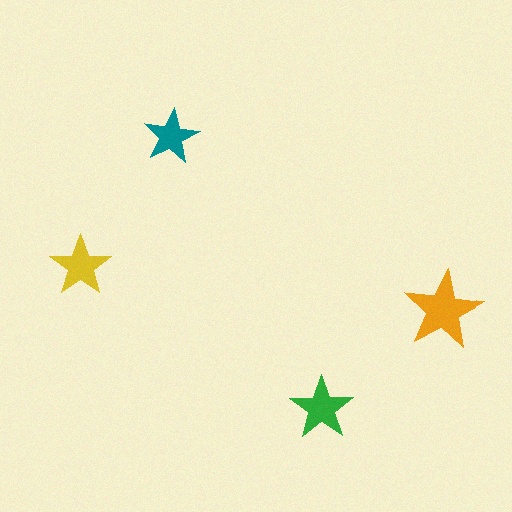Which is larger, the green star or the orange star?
The orange one.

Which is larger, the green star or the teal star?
The green one.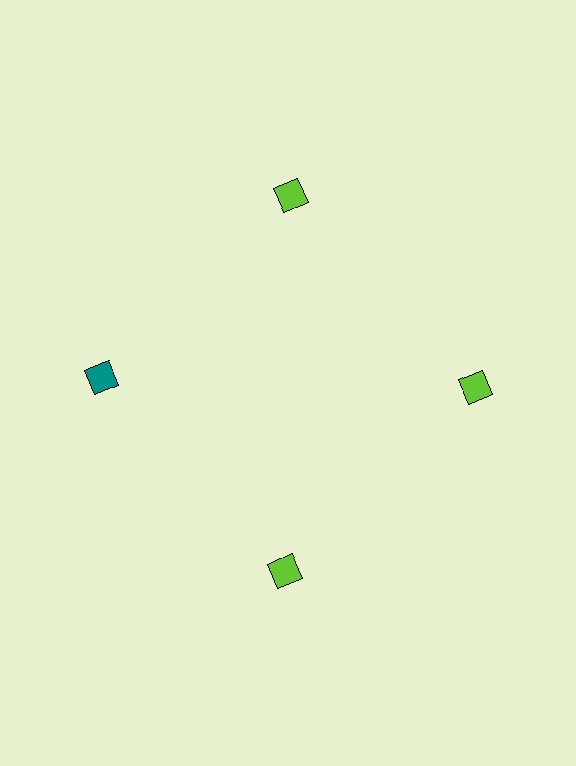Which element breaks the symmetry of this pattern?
The teal diamond at roughly the 9 o'clock position breaks the symmetry. All other shapes are lime diamonds.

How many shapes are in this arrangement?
There are 4 shapes arranged in a ring pattern.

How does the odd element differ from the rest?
It has a different color: teal instead of lime.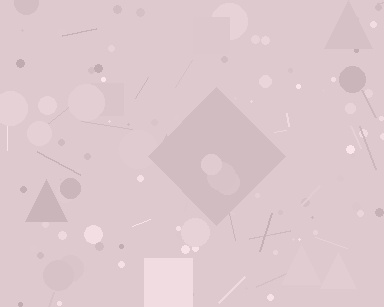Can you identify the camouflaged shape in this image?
The camouflaged shape is a diamond.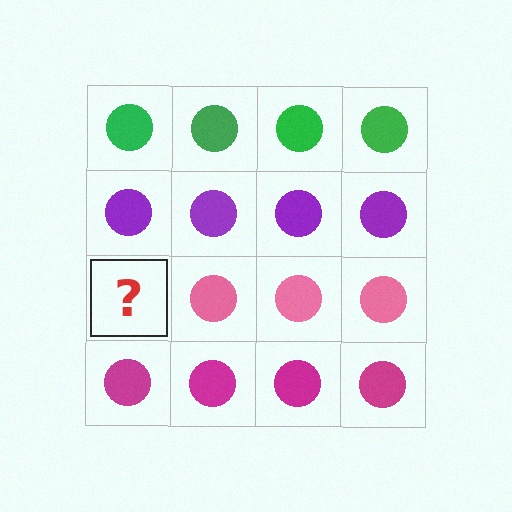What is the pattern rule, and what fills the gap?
The rule is that each row has a consistent color. The gap should be filled with a pink circle.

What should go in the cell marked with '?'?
The missing cell should contain a pink circle.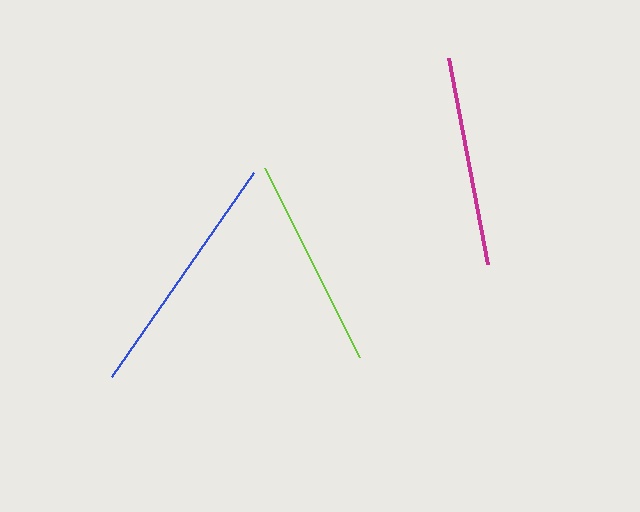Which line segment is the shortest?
The magenta line is the shortest at approximately 209 pixels.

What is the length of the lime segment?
The lime segment is approximately 211 pixels long.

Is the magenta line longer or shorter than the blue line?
The blue line is longer than the magenta line.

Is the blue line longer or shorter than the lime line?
The blue line is longer than the lime line.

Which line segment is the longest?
The blue line is the longest at approximately 248 pixels.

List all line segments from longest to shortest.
From longest to shortest: blue, lime, magenta.